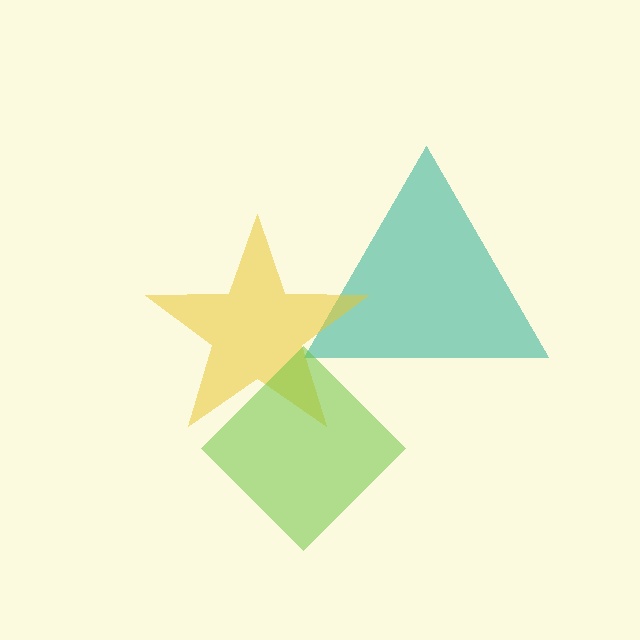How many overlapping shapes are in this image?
There are 3 overlapping shapes in the image.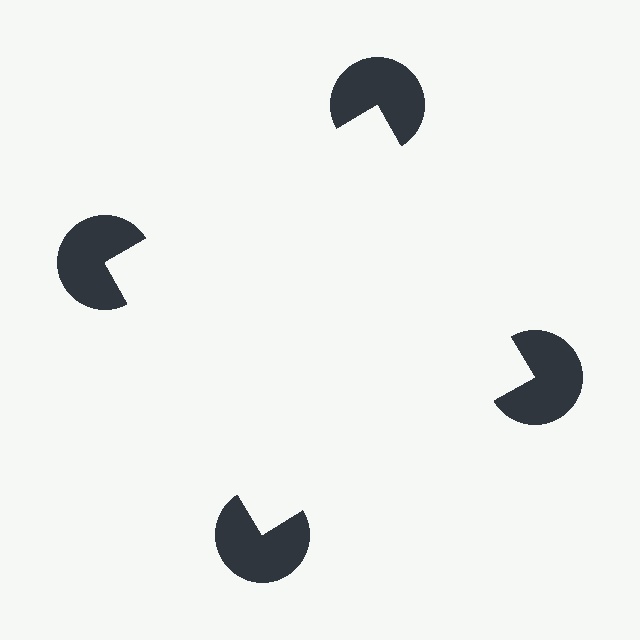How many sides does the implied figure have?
4 sides.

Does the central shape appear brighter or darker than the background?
It typically appears slightly brighter than the background, even though no actual brightness change is drawn.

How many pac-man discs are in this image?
There are 4 — one at each vertex of the illusory square.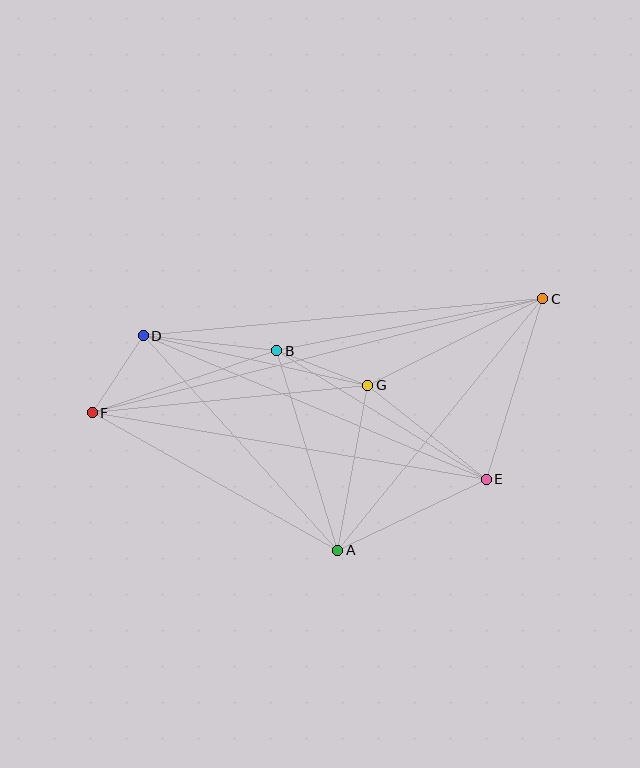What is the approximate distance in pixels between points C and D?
The distance between C and D is approximately 401 pixels.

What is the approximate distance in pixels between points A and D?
The distance between A and D is approximately 290 pixels.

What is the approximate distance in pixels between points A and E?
The distance between A and E is approximately 164 pixels.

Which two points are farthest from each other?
Points C and F are farthest from each other.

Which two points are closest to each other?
Points D and F are closest to each other.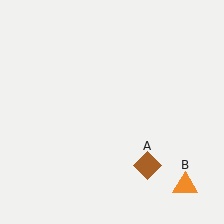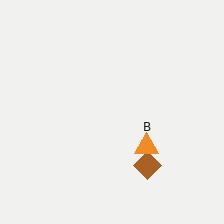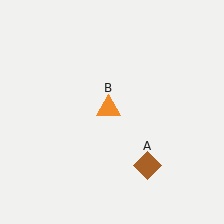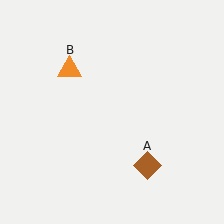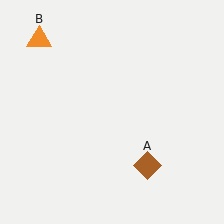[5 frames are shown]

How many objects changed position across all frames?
1 object changed position: orange triangle (object B).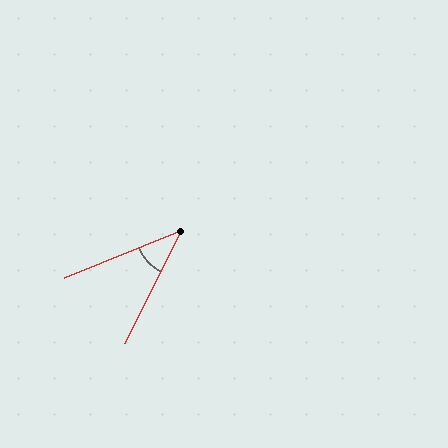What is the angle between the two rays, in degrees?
Approximately 41 degrees.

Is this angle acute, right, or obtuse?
It is acute.